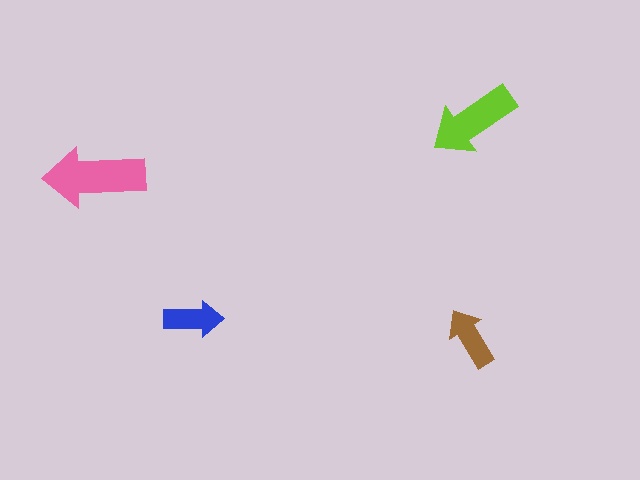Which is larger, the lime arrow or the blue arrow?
The lime one.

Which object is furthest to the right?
The lime arrow is rightmost.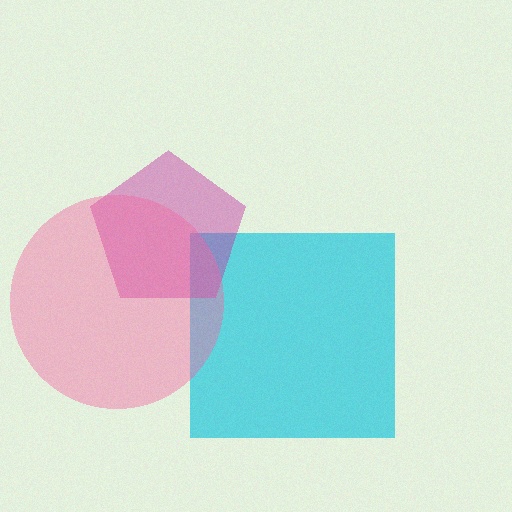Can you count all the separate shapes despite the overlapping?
Yes, there are 3 separate shapes.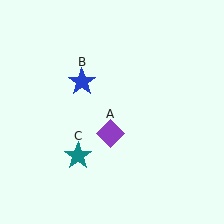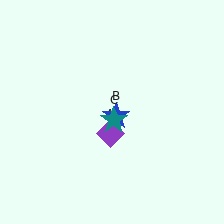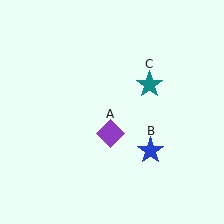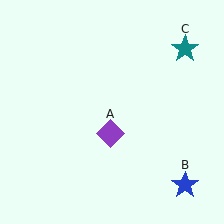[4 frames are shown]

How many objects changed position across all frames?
2 objects changed position: blue star (object B), teal star (object C).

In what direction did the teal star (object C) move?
The teal star (object C) moved up and to the right.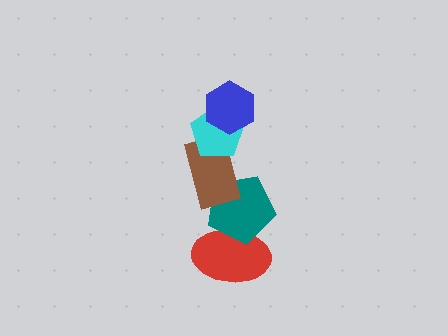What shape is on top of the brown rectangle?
The cyan pentagon is on top of the brown rectangle.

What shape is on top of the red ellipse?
The teal pentagon is on top of the red ellipse.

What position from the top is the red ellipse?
The red ellipse is 5th from the top.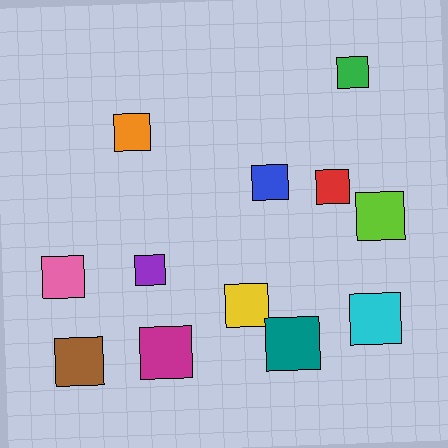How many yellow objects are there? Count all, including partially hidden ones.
There is 1 yellow object.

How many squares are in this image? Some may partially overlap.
There are 12 squares.